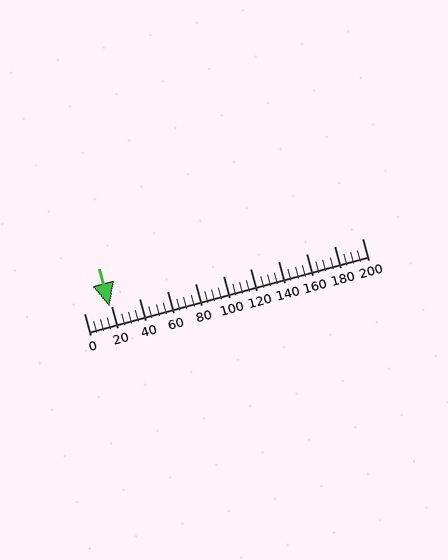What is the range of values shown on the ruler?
The ruler shows values from 0 to 200.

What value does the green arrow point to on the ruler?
The green arrow points to approximately 19.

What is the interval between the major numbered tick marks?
The major tick marks are spaced 20 units apart.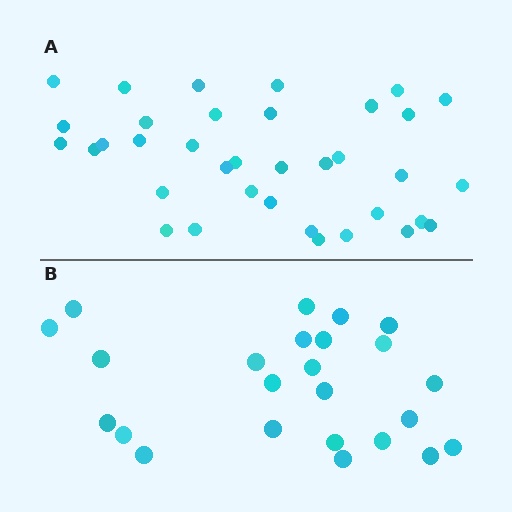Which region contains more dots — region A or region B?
Region A (the top region) has more dots.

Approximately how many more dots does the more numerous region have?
Region A has roughly 12 or so more dots than region B.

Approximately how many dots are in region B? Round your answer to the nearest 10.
About 20 dots. (The exact count is 24, which rounds to 20.)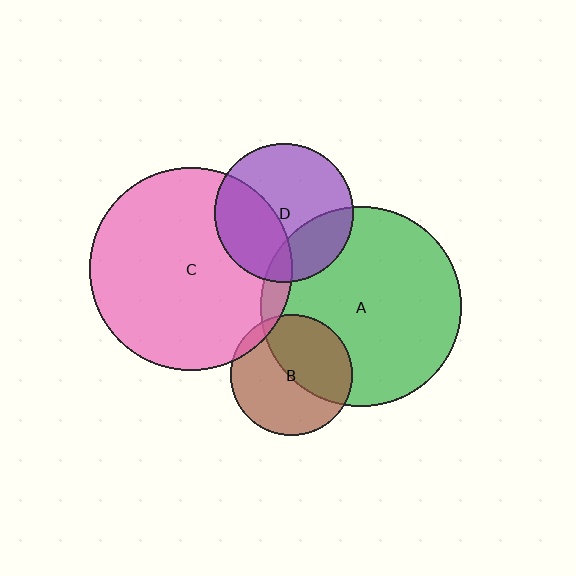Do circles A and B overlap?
Yes.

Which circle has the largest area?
Circle C (pink).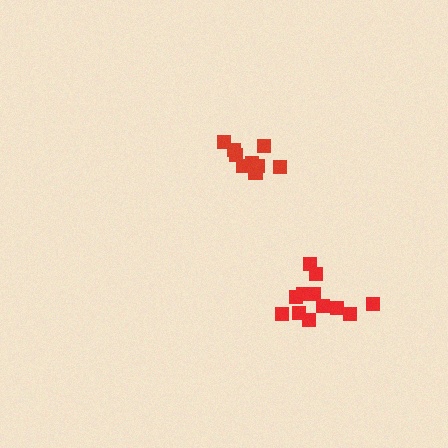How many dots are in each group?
Group 1: 10 dots, Group 2: 12 dots (22 total).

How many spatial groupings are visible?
There are 2 spatial groupings.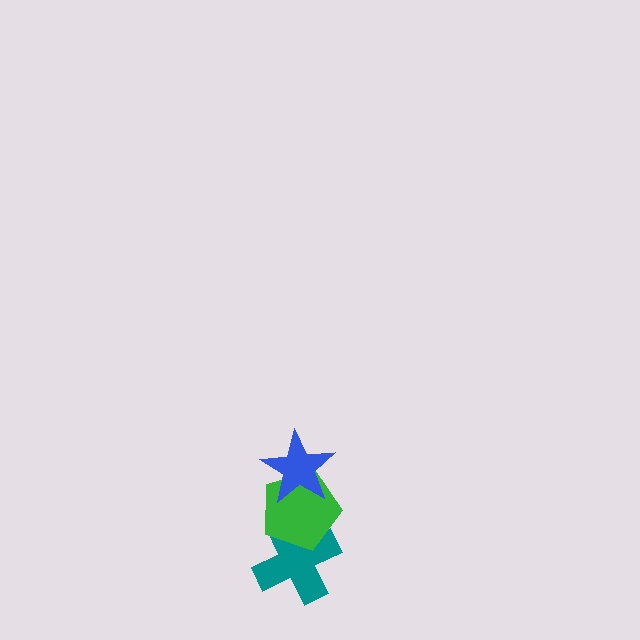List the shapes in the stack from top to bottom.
From top to bottom: the blue star, the green pentagon, the teal cross.